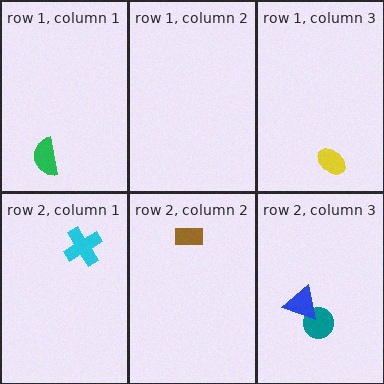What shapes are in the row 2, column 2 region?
The brown rectangle.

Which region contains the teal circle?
The row 2, column 3 region.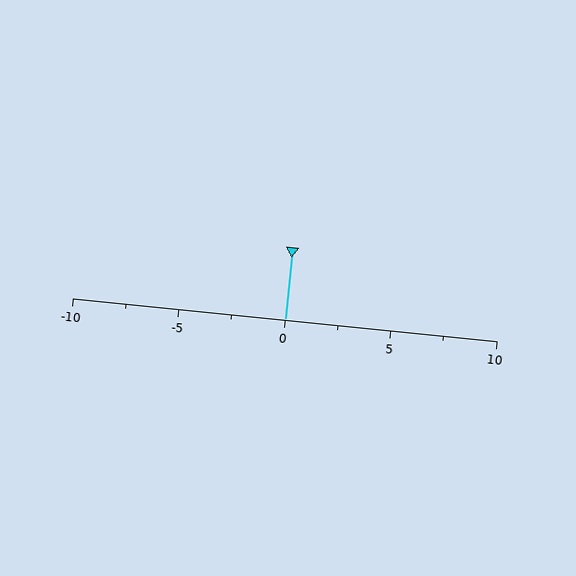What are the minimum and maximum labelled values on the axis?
The axis runs from -10 to 10.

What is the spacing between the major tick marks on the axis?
The major ticks are spaced 5 apart.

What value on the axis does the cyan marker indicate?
The marker indicates approximately 0.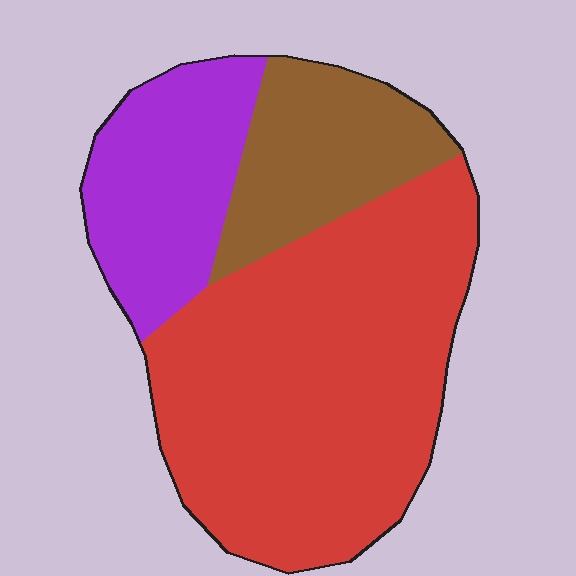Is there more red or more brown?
Red.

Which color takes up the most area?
Red, at roughly 60%.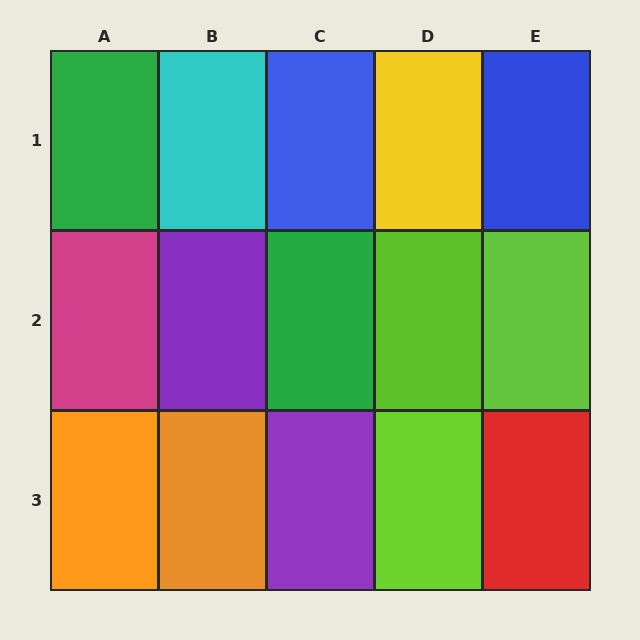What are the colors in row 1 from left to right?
Green, cyan, blue, yellow, blue.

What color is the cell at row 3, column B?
Orange.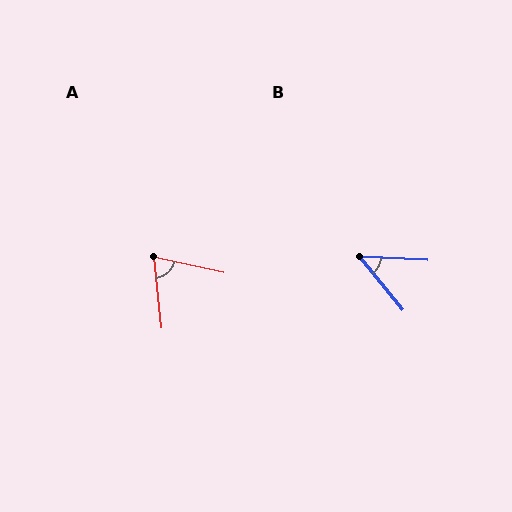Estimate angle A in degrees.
Approximately 72 degrees.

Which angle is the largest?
A, at approximately 72 degrees.